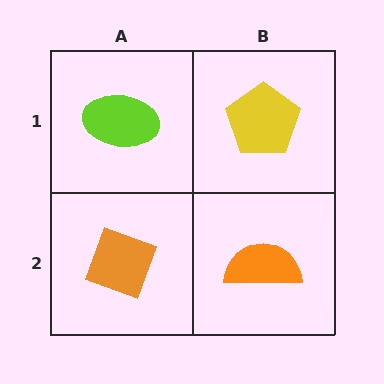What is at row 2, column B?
An orange semicircle.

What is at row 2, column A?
An orange diamond.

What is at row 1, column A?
A lime ellipse.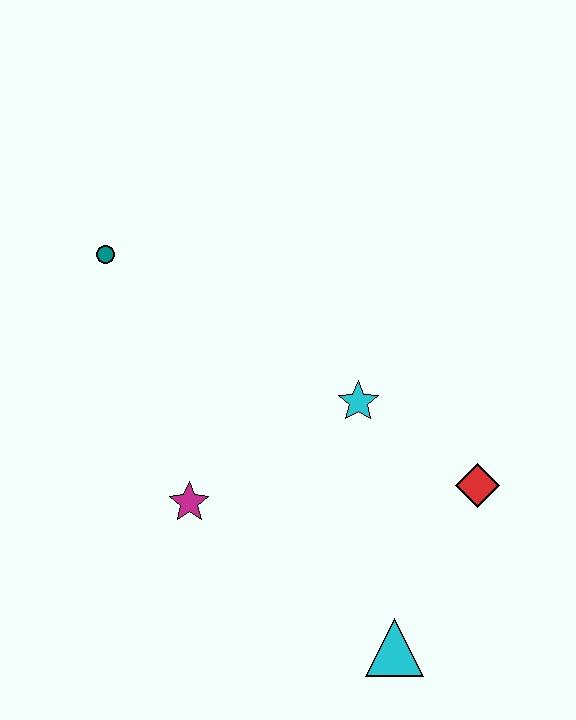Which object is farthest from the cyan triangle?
The teal circle is farthest from the cyan triangle.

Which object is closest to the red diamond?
The cyan star is closest to the red diamond.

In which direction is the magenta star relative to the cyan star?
The magenta star is to the left of the cyan star.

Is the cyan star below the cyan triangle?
No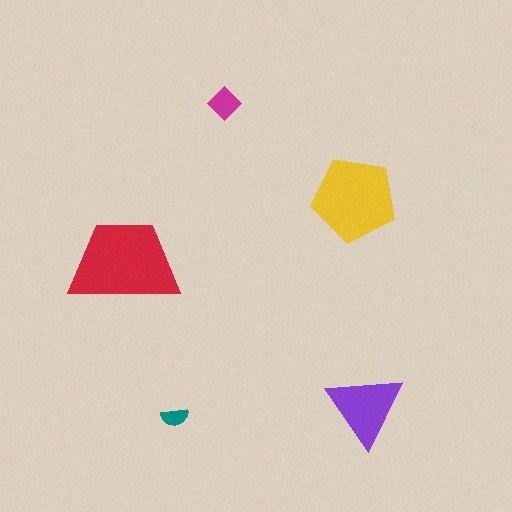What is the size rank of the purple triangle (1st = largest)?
3rd.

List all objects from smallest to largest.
The teal semicircle, the magenta diamond, the purple triangle, the yellow pentagon, the red trapezoid.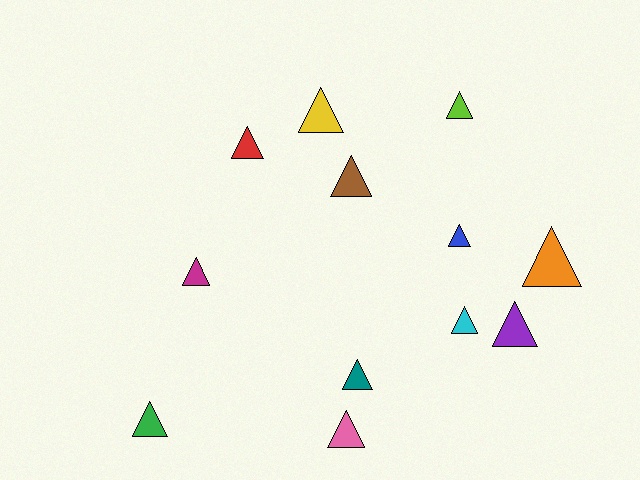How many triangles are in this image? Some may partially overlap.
There are 12 triangles.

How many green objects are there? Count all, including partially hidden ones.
There is 1 green object.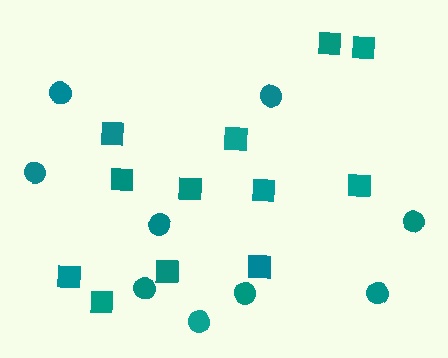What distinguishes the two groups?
There are 2 groups: one group of circles (9) and one group of squares (12).